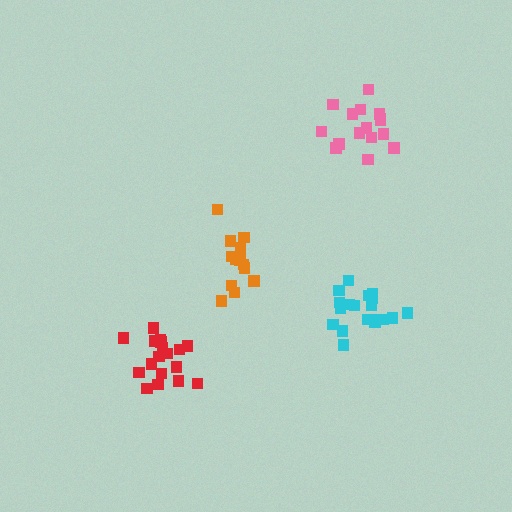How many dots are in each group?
Group 1: 19 dots, Group 2: 16 dots, Group 3: 18 dots, Group 4: 14 dots (67 total).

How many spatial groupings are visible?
There are 4 spatial groupings.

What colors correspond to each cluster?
The clusters are colored: cyan, pink, red, orange.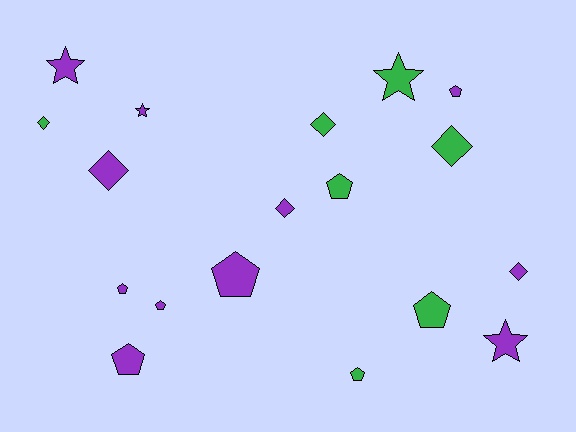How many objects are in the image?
There are 18 objects.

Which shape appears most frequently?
Pentagon, with 8 objects.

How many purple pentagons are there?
There are 5 purple pentagons.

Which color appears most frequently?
Purple, with 11 objects.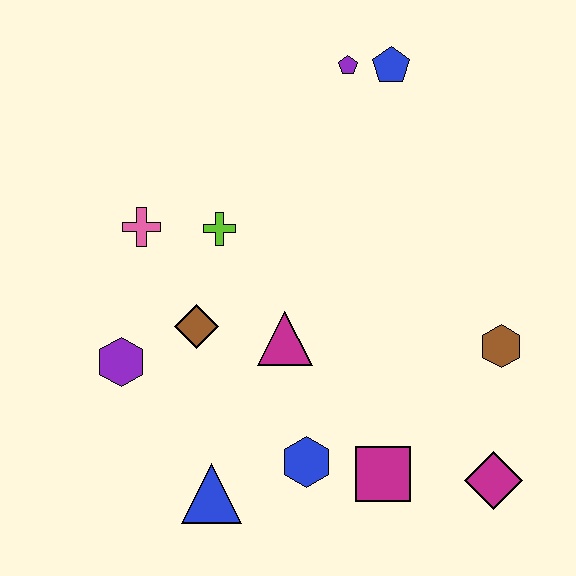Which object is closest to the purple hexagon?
The brown diamond is closest to the purple hexagon.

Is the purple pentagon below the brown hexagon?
No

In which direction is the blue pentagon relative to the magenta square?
The blue pentagon is above the magenta square.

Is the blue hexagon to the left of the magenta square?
Yes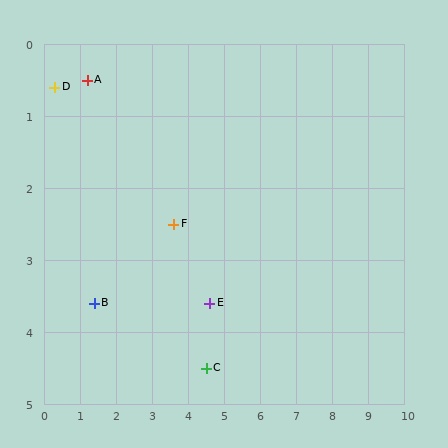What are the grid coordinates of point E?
Point E is at approximately (4.6, 3.6).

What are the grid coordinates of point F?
Point F is at approximately (3.6, 2.5).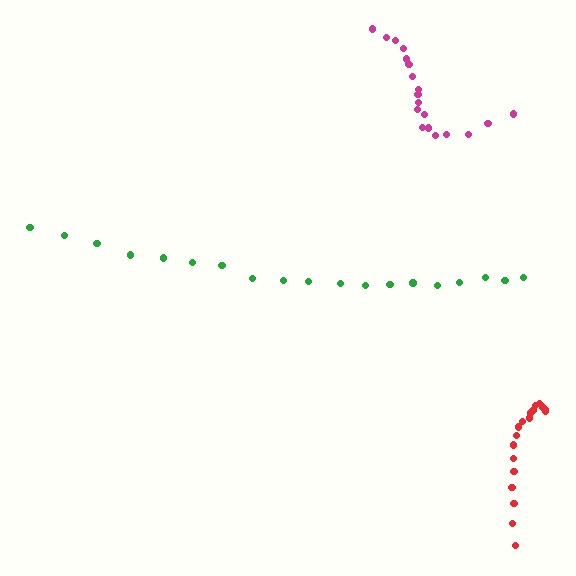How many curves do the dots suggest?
There are 3 distinct paths.